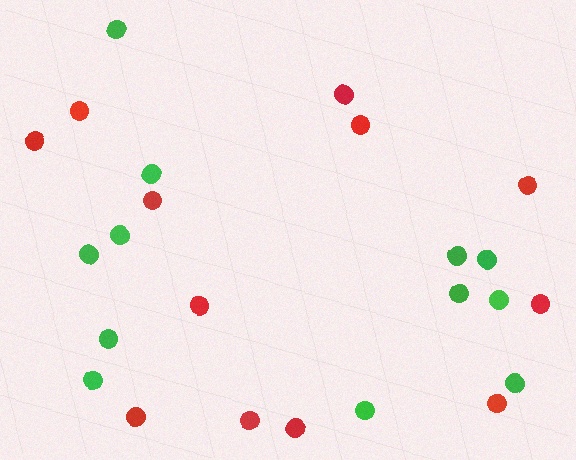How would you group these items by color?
There are 2 groups: one group of green circles (12) and one group of red circles (12).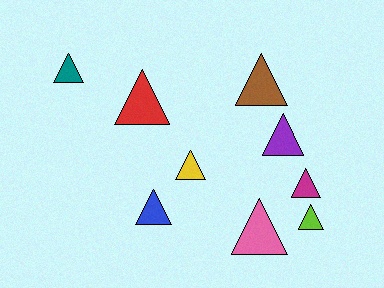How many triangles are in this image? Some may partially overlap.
There are 9 triangles.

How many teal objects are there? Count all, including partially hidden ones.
There is 1 teal object.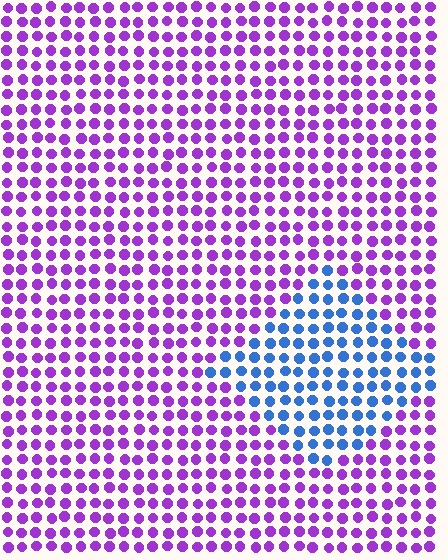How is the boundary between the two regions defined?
The boundary is defined purely by a slight shift in hue (about 66 degrees). Spacing, size, and orientation are identical on both sides.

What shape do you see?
I see a diamond.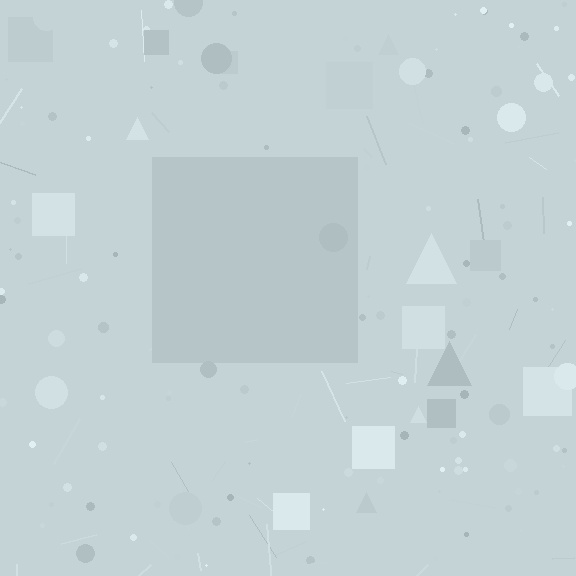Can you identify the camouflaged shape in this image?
The camouflaged shape is a square.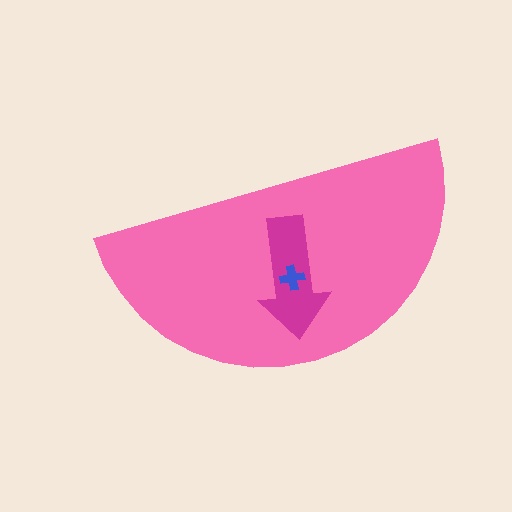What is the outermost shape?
The pink semicircle.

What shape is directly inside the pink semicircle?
The magenta arrow.